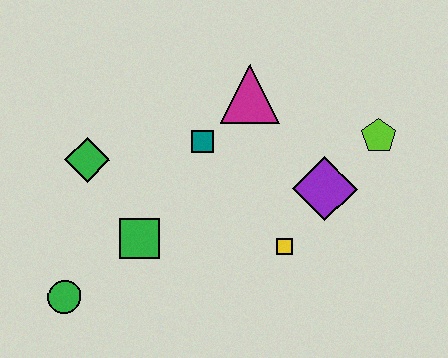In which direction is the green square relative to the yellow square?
The green square is to the left of the yellow square.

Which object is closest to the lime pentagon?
The purple diamond is closest to the lime pentagon.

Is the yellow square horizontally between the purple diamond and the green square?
Yes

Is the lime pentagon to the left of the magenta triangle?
No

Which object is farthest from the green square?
The lime pentagon is farthest from the green square.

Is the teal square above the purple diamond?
Yes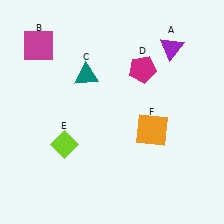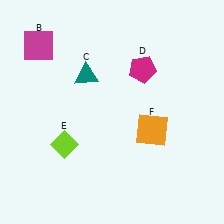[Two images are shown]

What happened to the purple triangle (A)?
The purple triangle (A) was removed in Image 2. It was in the top-right area of Image 1.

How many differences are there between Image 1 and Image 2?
There is 1 difference between the two images.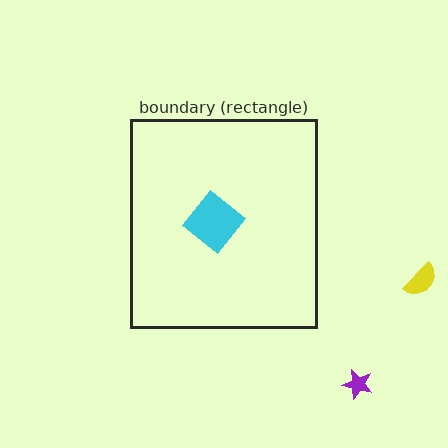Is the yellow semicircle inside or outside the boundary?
Outside.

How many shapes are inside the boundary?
2 inside, 2 outside.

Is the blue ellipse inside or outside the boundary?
Inside.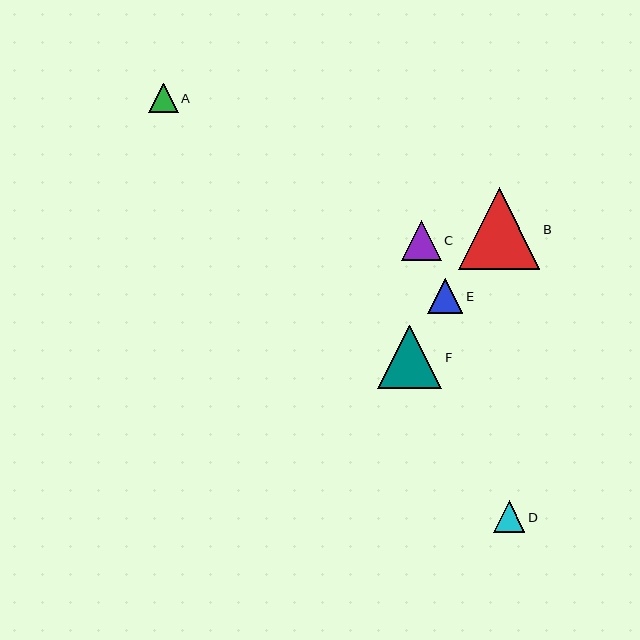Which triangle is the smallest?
Triangle A is the smallest with a size of approximately 30 pixels.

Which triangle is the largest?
Triangle B is the largest with a size of approximately 82 pixels.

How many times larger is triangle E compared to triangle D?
Triangle E is approximately 1.1 times the size of triangle D.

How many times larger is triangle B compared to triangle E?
Triangle B is approximately 2.3 times the size of triangle E.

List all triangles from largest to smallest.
From largest to smallest: B, F, C, E, D, A.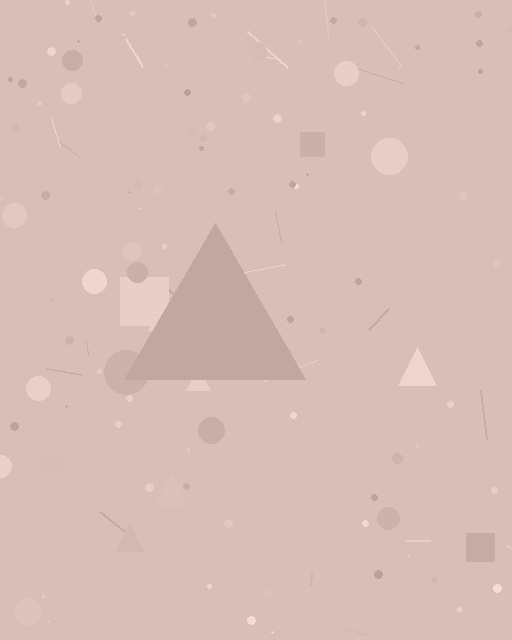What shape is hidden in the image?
A triangle is hidden in the image.